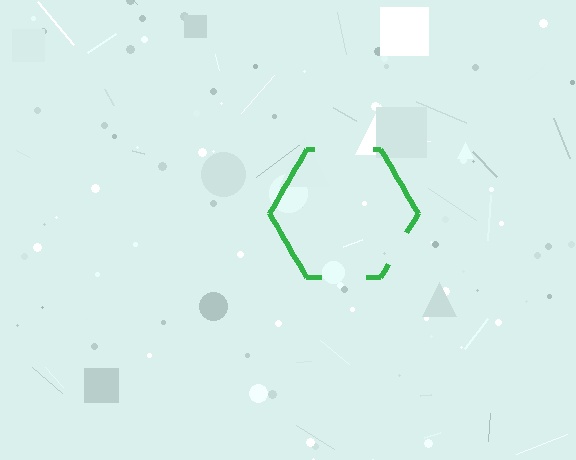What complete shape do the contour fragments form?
The contour fragments form a hexagon.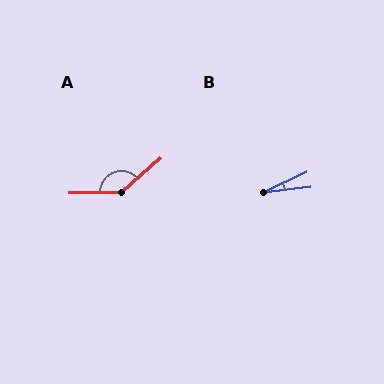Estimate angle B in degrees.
Approximately 19 degrees.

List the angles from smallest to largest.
B (19°), A (140°).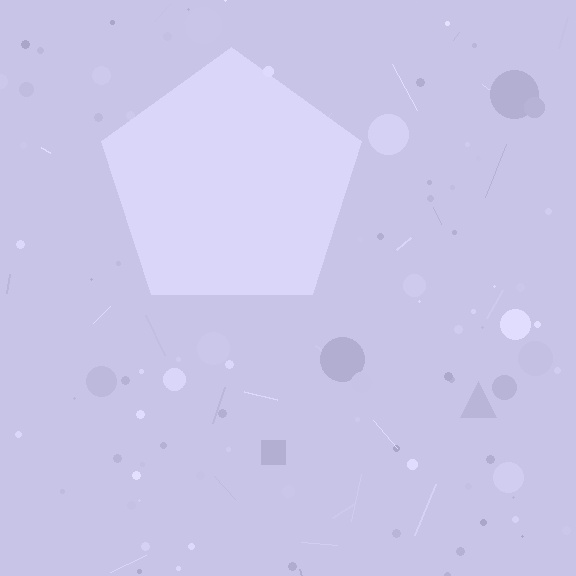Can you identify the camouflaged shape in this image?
The camouflaged shape is a pentagon.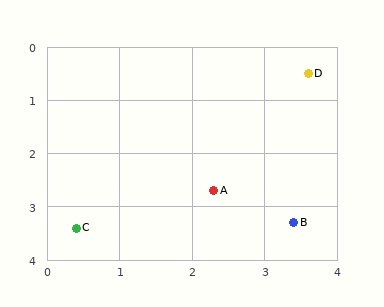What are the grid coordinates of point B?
Point B is at approximately (3.4, 3.3).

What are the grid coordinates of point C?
Point C is at approximately (0.4, 3.4).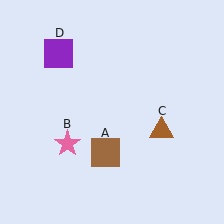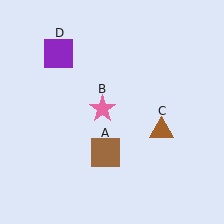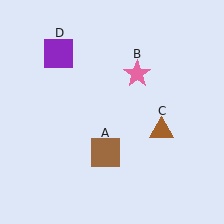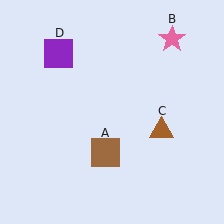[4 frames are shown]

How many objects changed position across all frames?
1 object changed position: pink star (object B).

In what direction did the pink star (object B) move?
The pink star (object B) moved up and to the right.